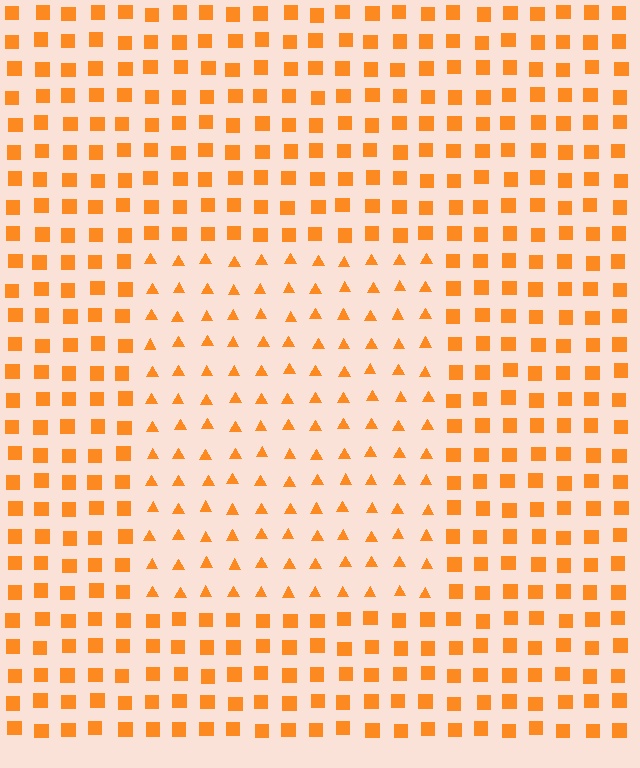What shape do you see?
I see a rectangle.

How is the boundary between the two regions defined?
The boundary is defined by a change in element shape: triangles inside vs. squares outside. All elements share the same color and spacing.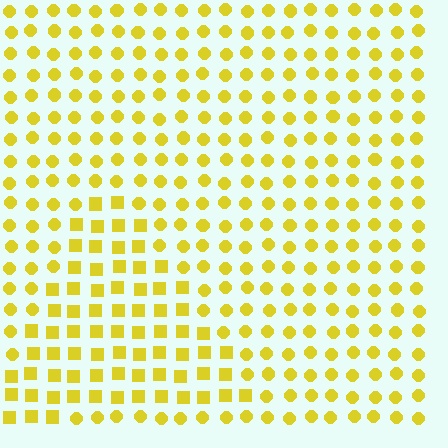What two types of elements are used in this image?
The image uses squares inside the triangle region and circles outside it.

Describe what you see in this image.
The image is filled with small yellow elements arranged in a uniform grid. A triangle-shaped region contains squares, while the surrounding area contains circles. The boundary is defined purely by the change in element shape.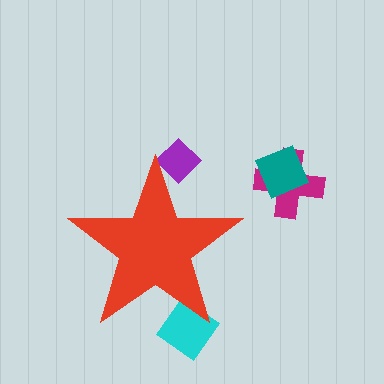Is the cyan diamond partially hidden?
Yes, the cyan diamond is partially hidden behind the red star.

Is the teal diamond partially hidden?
No, the teal diamond is fully visible.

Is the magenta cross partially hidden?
No, the magenta cross is fully visible.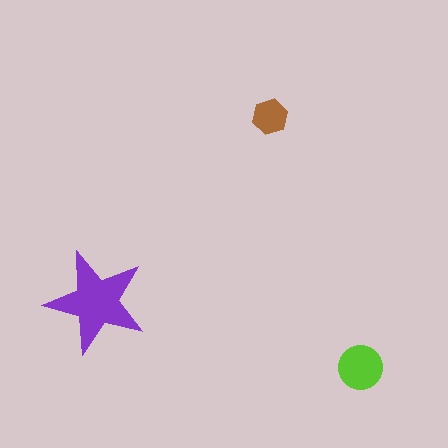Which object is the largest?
The purple star.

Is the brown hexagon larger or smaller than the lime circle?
Smaller.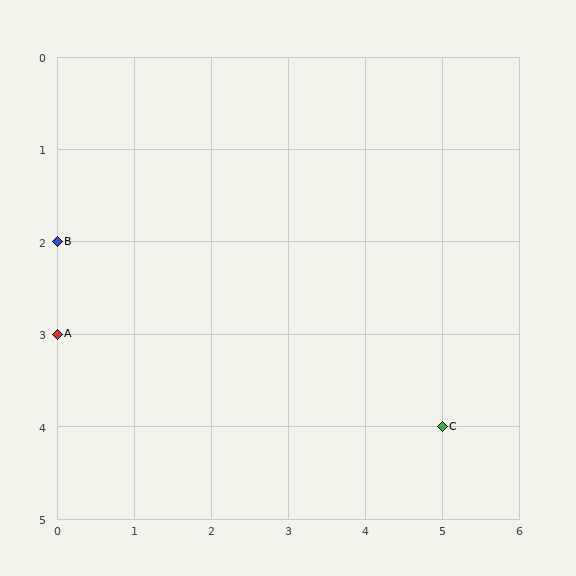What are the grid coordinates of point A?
Point A is at grid coordinates (0, 3).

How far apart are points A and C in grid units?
Points A and C are 5 columns and 1 row apart (about 5.1 grid units diagonally).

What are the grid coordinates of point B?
Point B is at grid coordinates (0, 2).